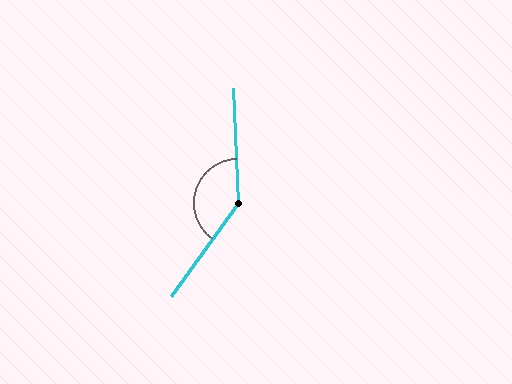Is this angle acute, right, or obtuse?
It is obtuse.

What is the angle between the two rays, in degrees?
Approximately 142 degrees.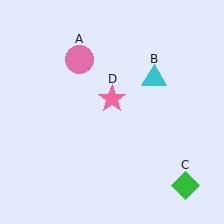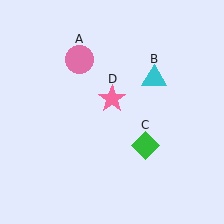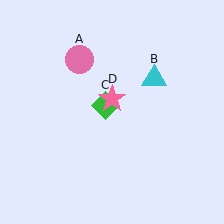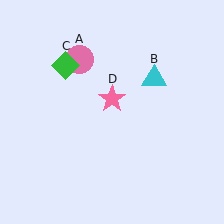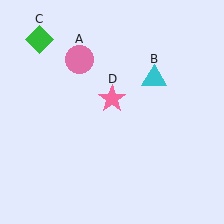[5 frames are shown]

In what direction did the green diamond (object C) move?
The green diamond (object C) moved up and to the left.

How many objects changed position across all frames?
1 object changed position: green diamond (object C).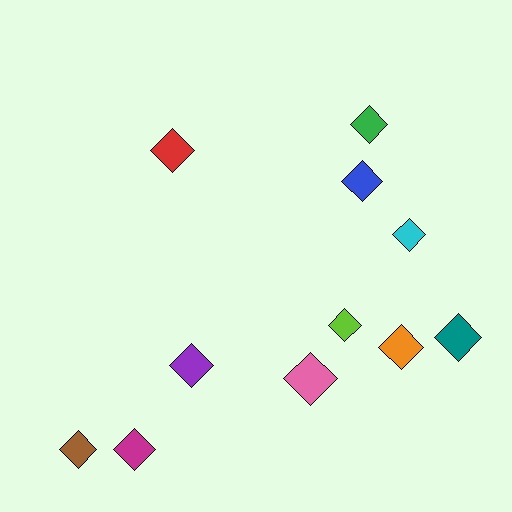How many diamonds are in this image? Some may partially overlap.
There are 11 diamonds.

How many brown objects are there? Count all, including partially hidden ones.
There is 1 brown object.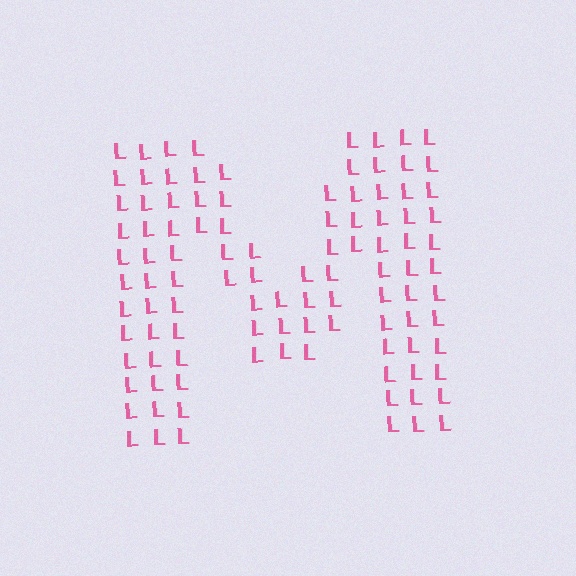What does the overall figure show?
The overall figure shows the letter M.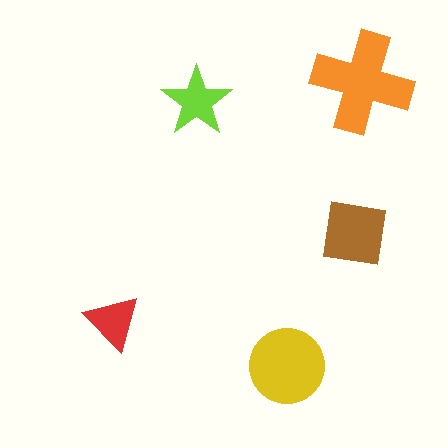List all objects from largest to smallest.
The orange cross, the yellow circle, the brown square, the lime star, the red triangle.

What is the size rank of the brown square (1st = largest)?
3rd.